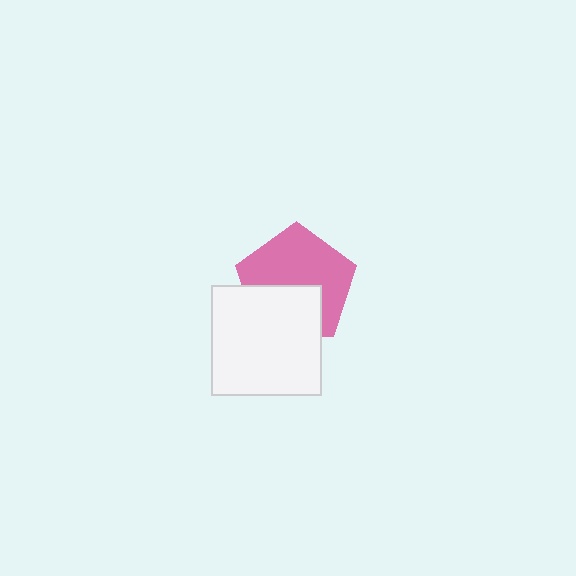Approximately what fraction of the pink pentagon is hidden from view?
Roughly 38% of the pink pentagon is hidden behind the white square.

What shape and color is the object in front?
The object in front is a white square.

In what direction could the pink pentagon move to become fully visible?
The pink pentagon could move up. That would shift it out from behind the white square entirely.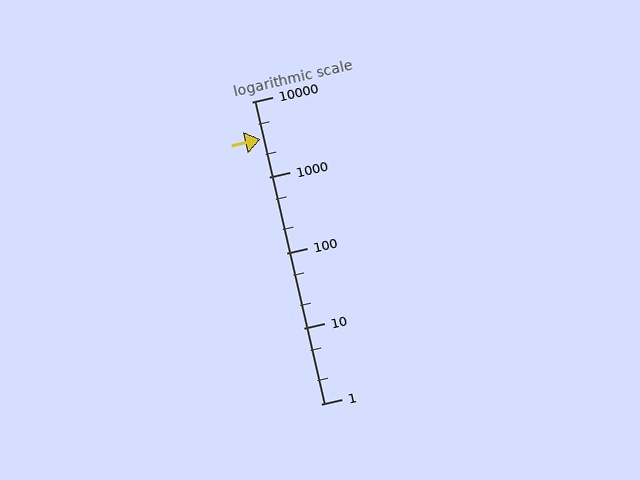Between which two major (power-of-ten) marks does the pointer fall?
The pointer is between 1000 and 10000.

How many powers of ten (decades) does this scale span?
The scale spans 4 decades, from 1 to 10000.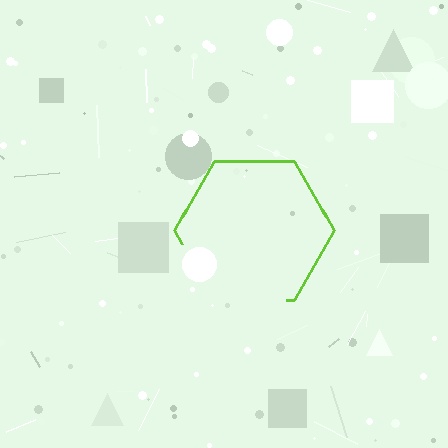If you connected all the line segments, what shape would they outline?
They would outline a hexagon.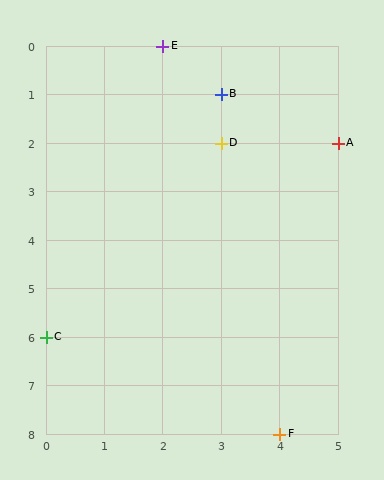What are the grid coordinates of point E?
Point E is at grid coordinates (2, 0).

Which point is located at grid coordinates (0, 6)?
Point C is at (0, 6).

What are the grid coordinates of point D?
Point D is at grid coordinates (3, 2).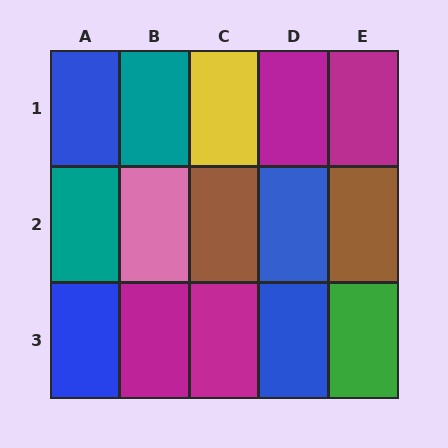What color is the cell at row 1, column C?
Yellow.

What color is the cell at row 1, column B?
Teal.